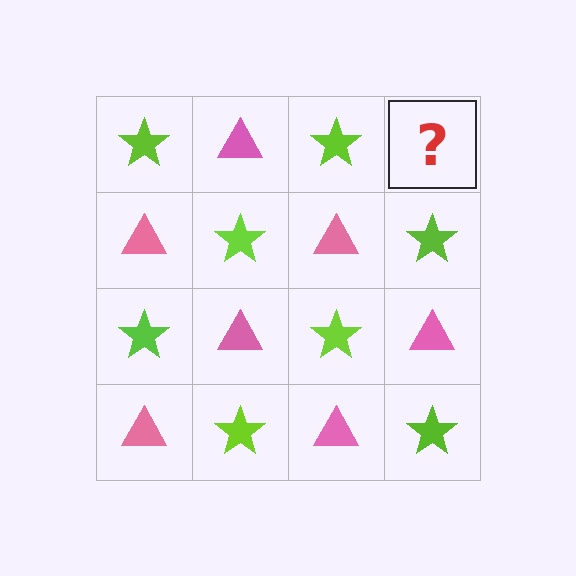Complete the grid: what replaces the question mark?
The question mark should be replaced with a pink triangle.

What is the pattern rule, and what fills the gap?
The rule is that it alternates lime star and pink triangle in a checkerboard pattern. The gap should be filled with a pink triangle.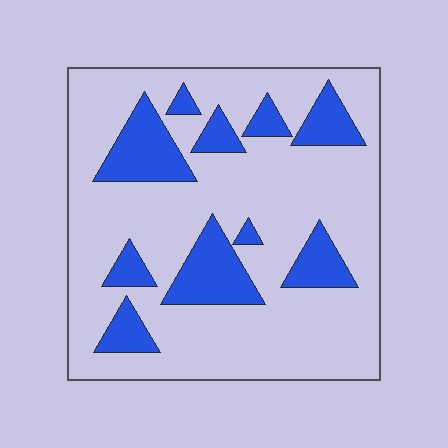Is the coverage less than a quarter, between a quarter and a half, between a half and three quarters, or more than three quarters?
Less than a quarter.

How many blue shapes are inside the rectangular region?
10.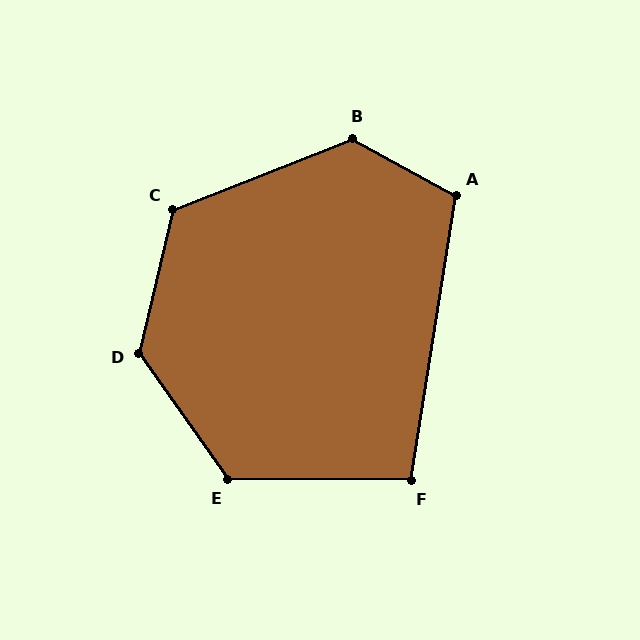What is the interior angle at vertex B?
Approximately 130 degrees (obtuse).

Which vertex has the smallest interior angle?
F, at approximately 99 degrees.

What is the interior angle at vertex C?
Approximately 125 degrees (obtuse).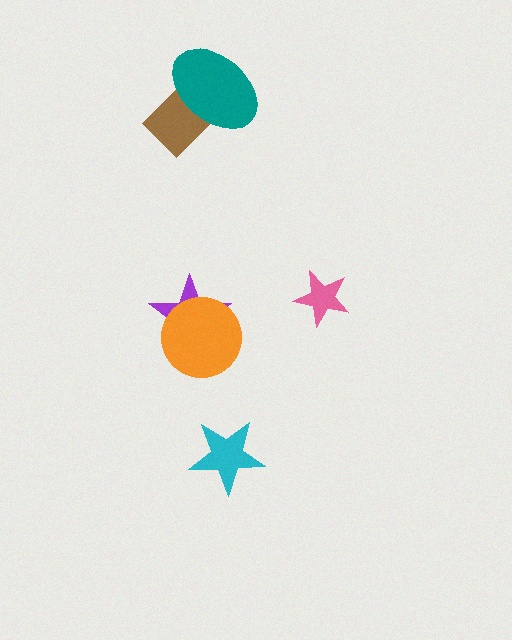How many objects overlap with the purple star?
1 object overlaps with the purple star.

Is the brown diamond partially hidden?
Yes, it is partially covered by another shape.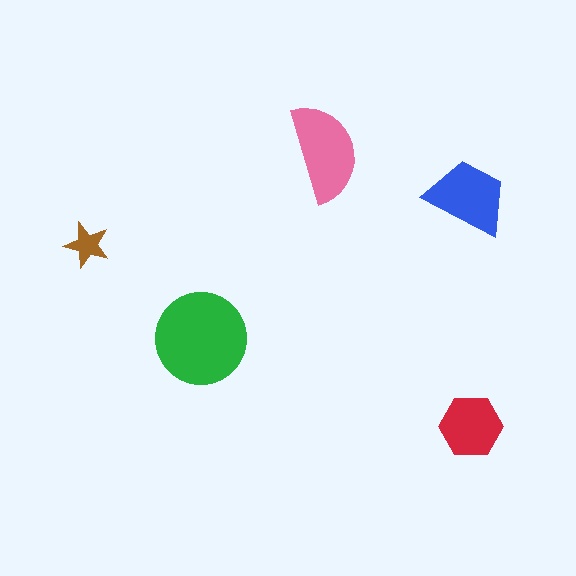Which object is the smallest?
The brown star.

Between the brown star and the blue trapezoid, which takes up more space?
The blue trapezoid.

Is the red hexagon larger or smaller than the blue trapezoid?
Smaller.